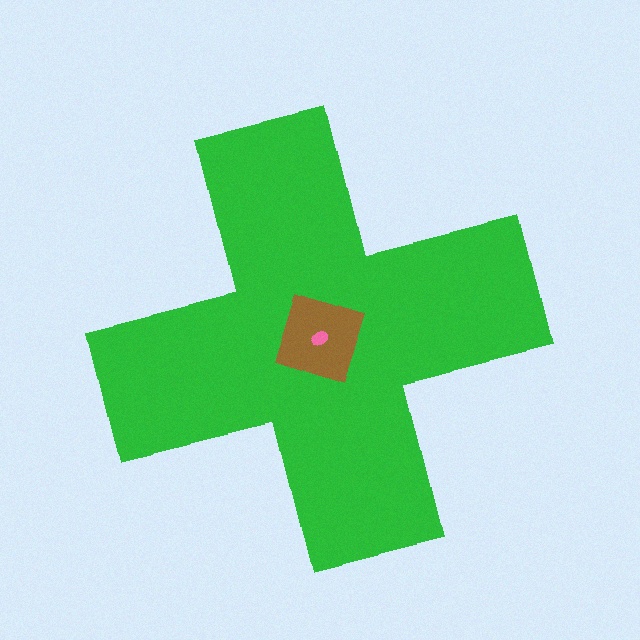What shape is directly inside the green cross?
The brown square.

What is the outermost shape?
The green cross.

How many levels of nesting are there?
3.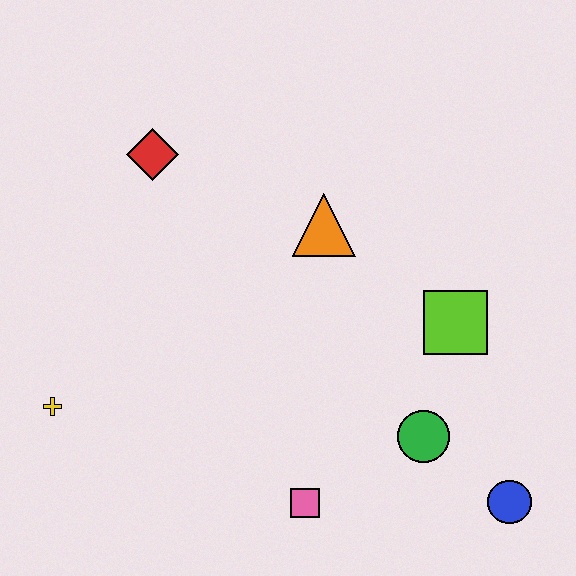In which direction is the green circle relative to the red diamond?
The green circle is below the red diamond.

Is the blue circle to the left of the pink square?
No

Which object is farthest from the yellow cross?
The blue circle is farthest from the yellow cross.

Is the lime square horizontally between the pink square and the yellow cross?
No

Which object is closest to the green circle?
The blue circle is closest to the green circle.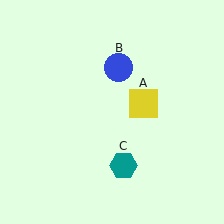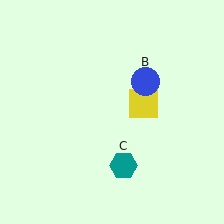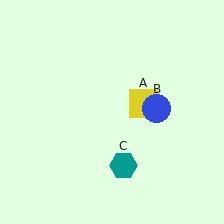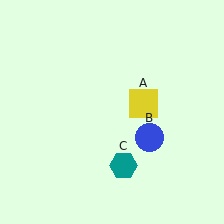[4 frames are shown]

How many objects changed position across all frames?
1 object changed position: blue circle (object B).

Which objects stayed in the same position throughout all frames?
Yellow square (object A) and teal hexagon (object C) remained stationary.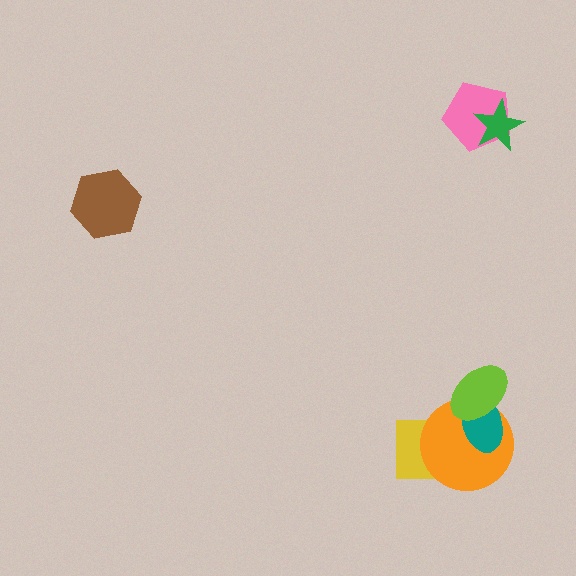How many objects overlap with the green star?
1 object overlaps with the green star.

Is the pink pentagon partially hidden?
Yes, it is partially covered by another shape.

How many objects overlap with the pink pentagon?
1 object overlaps with the pink pentagon.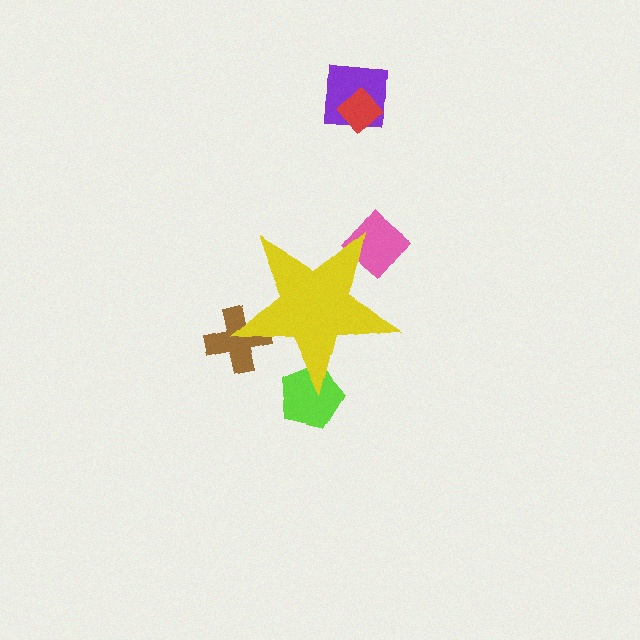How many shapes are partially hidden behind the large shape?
3 shapes are partially hidden.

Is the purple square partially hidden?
No, the purple square is fully visible.